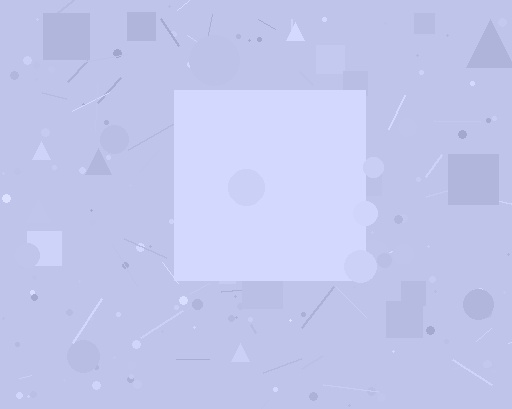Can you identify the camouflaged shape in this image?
The camouflaged shape is a square.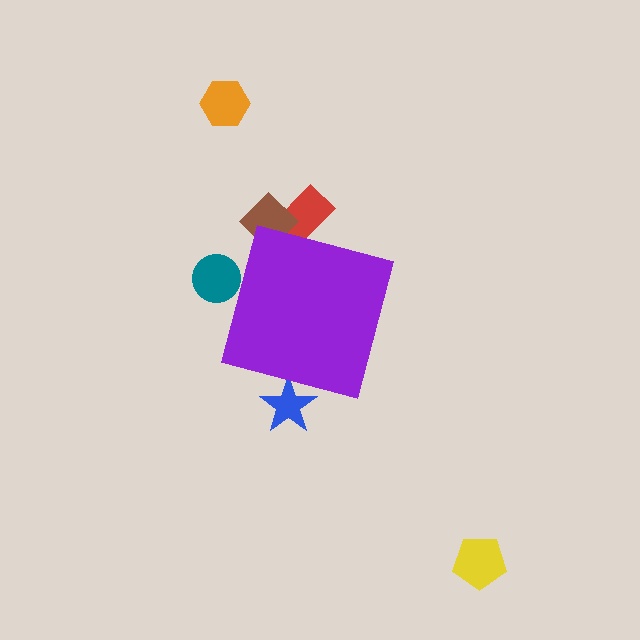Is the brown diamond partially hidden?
Yes, the brown diamond is partially hidden behind the purple square.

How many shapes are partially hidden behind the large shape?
4 shapes are partially hidden.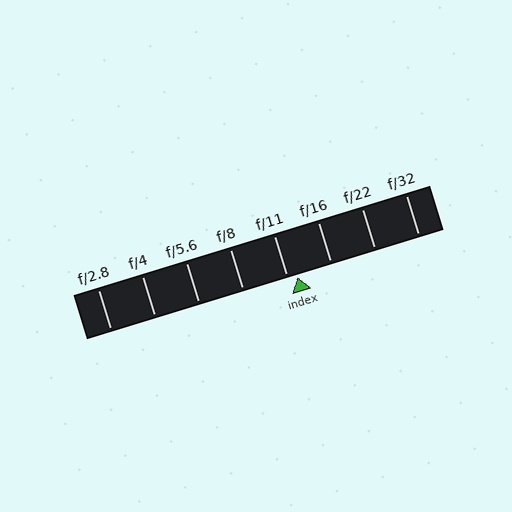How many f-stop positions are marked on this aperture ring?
There are 8 f-stop positions marked.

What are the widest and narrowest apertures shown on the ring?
The widest aperture shown is f/2.8 and the narrowest is f/32.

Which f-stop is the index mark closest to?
The index mark is closest to f/11.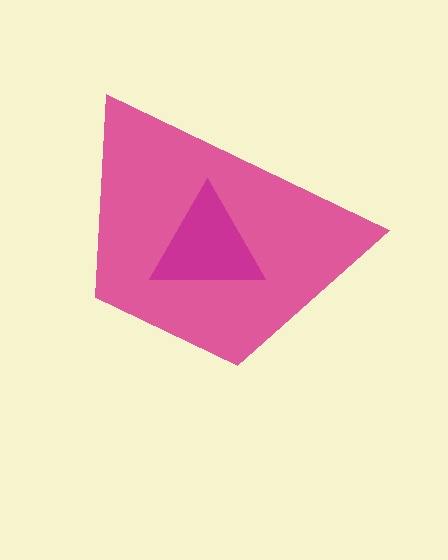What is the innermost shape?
The magenta triangle.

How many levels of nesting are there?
2.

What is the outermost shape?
The pink trapezoid.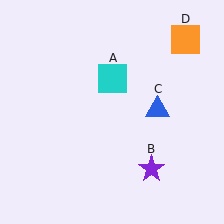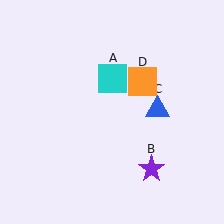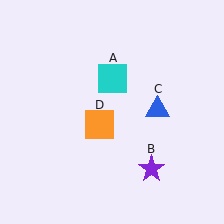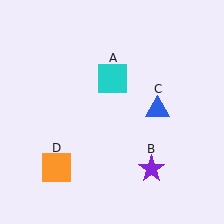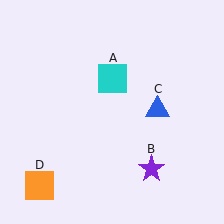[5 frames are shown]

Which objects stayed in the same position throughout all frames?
Cyan square (object A) and purple star (object B) and blue triangle (object C) remained stationary.